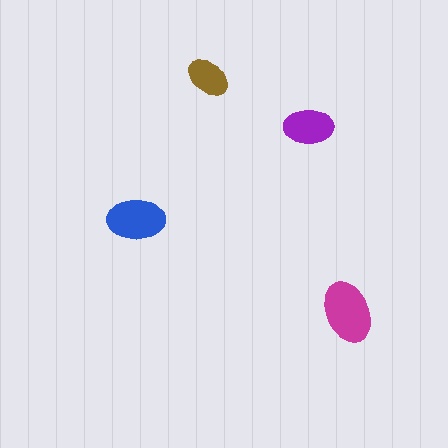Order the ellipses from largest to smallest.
the magenta one, the blue one, the purple one, the brown one.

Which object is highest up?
The brown ellipse is topmost.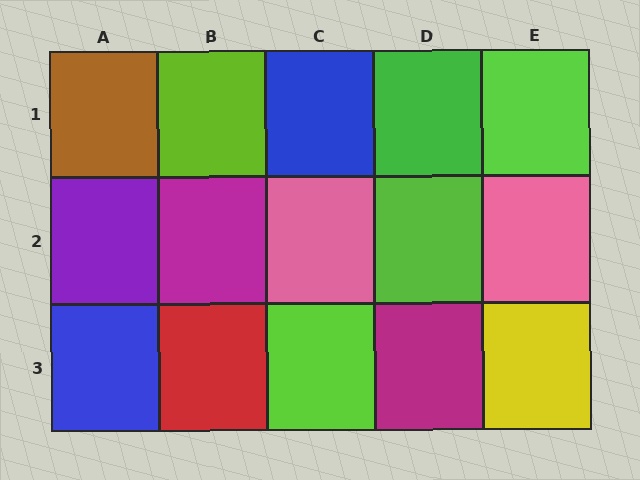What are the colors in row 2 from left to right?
Purple, magenta, pink, lime, pink.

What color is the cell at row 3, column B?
Red.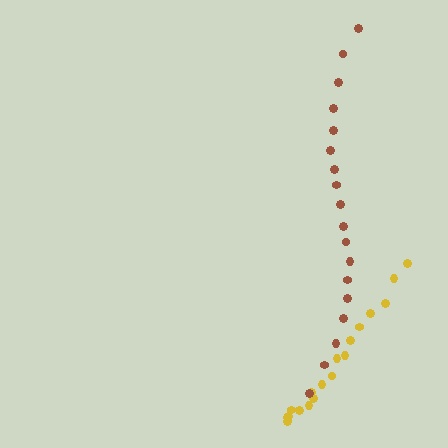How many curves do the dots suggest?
There are 2 distinct paths.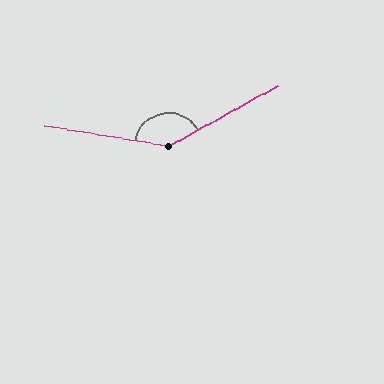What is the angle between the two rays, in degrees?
Approximately 141 degrees.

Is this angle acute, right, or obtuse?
It is obtuse.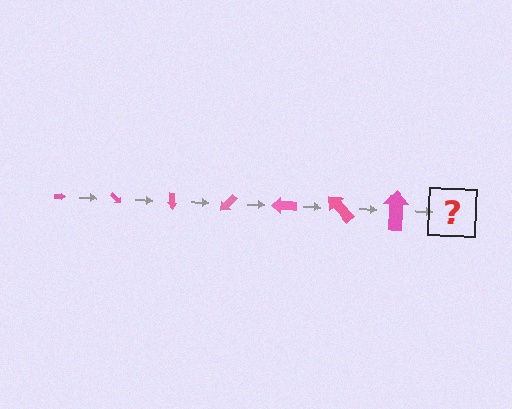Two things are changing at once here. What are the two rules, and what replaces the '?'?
The two rules are that the arrow grows larger each step and it rotates 45 degrees each step. The '?' should be an arrow, larger than the previous one and rotated 315 degrees from the start.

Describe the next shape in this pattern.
It should be an arrow, larger than the previous one and rotated 315 degrees from the start.